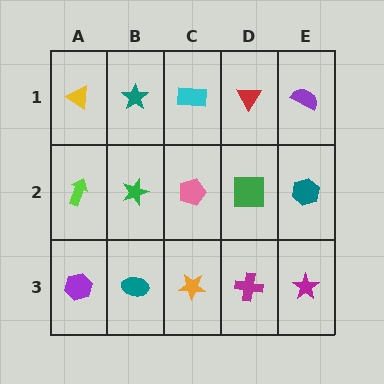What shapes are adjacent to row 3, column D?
A green square (row 2, column D), an orange star (row 3, column C), a magenta star (row 3, column E).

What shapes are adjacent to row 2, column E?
A purple semicircle (row 1, column E), a magenta star (row 3, column E), a green square (row 2, column D).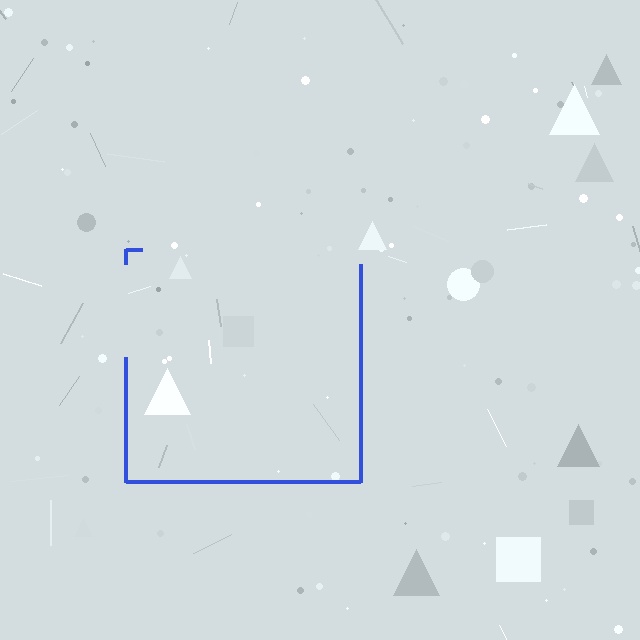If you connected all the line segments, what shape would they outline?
They would outline a square.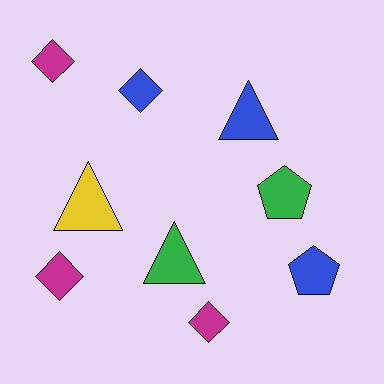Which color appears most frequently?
Magenta, with 3 objects.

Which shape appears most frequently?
Diamond, with 4 objects.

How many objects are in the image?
There are 9 objects.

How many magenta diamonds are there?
There are 3 magenta diamonds.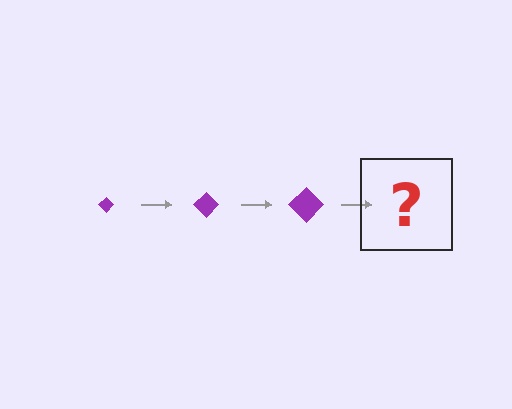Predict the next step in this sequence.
The next step is a purple diamond, larger than the previous one.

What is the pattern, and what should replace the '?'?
The pattern is that the diamond gets progressively larger each step. The '?' should be a purple diamond, larger than the previous one.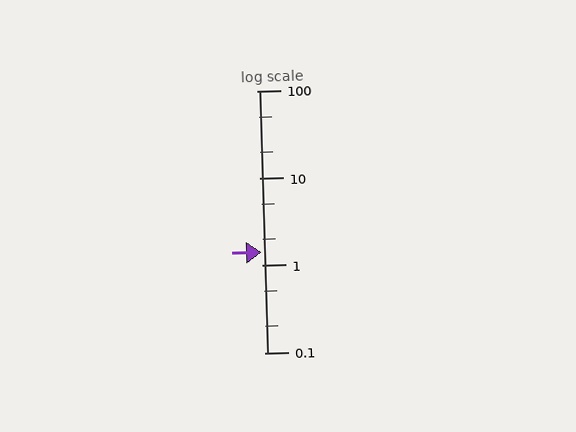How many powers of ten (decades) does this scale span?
The scale spans 3 decades, from 0.1 to 100.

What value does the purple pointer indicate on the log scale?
The pointer indicates approximately 1.4.